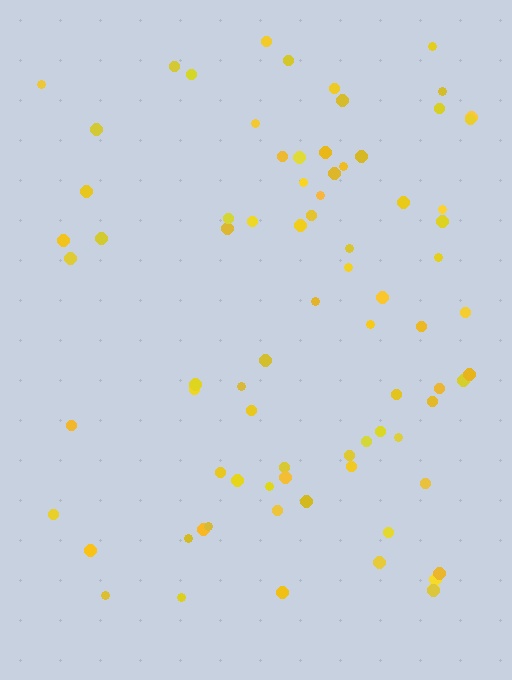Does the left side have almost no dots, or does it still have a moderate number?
Still a moderate number, just noticeably fewer than the right.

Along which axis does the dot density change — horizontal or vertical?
Horizontal.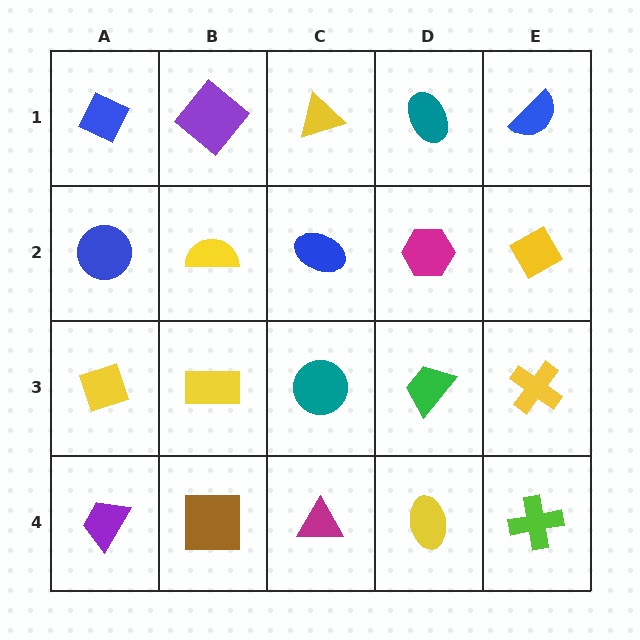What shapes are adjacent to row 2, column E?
A blue semicircle (row 1, column E), a yellow cross (row 3, column E), a magenta hexagon (row 2, column D).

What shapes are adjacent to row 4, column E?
A yellow cross (row 3, column E), a yellow ellipse (row 4, column D).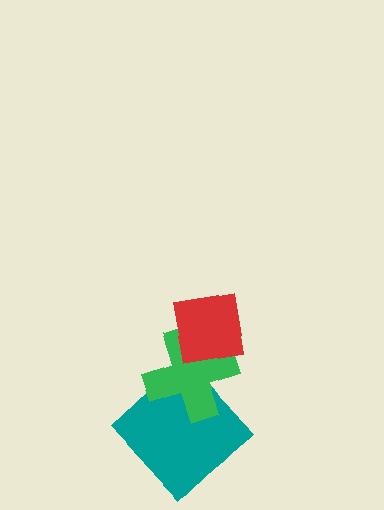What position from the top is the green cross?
The green cross is 2nd from the top.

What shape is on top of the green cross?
The red square is on top of the green cross.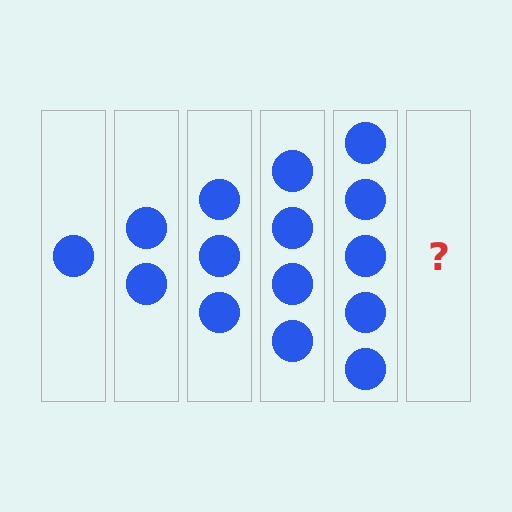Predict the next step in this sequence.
The next step is 6 circles.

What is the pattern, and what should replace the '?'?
The pattern is that each step adds one more circle. The '?' should be 6 circles.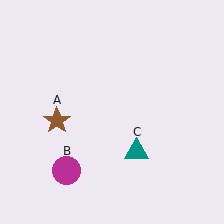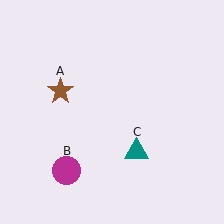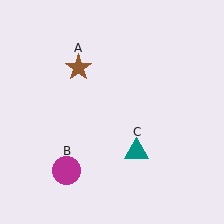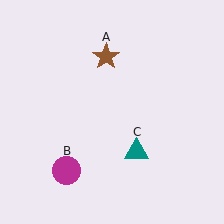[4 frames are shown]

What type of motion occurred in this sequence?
The brown star (object A) rotated clockwise around the center of the scene.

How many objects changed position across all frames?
1 object changed position: brown star (object A).